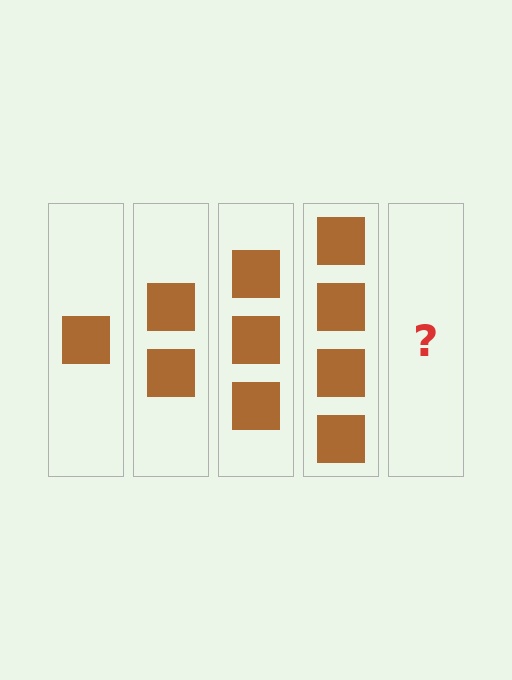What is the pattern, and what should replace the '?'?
The pattern is that each step adds one more square. The '?' should be 5 squares.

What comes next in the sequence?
The next element should be 5 squares.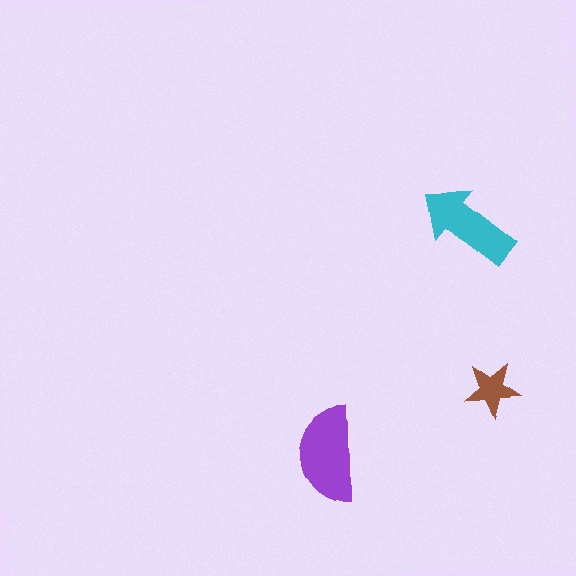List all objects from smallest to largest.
The brown star, the cyan arrow, the purple semicircle.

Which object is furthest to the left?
The purple semicircle is leftmost.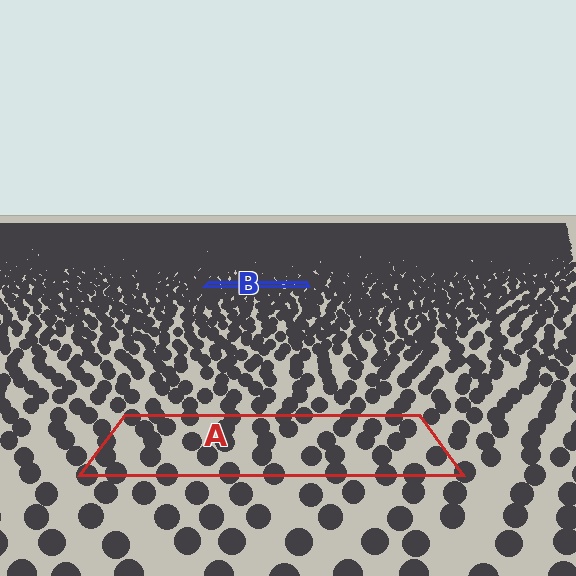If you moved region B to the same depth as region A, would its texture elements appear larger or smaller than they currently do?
They would appear larger. At a closer depth, the same texture elements are projected at a bigger on-screen size.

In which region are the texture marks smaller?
The texture marks are smaller in region B, because it is farther away.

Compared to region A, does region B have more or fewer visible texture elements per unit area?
Region B has more texture elements per unit area — they are packed more densely because it is farther away.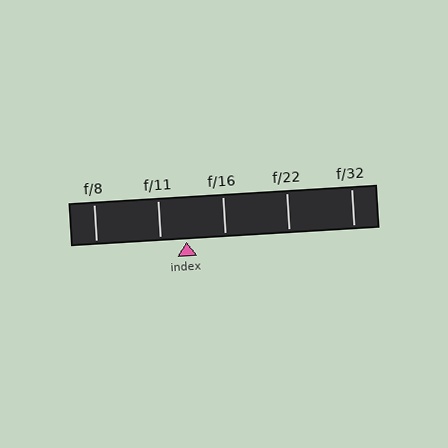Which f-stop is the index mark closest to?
The index mark is closest to f/11.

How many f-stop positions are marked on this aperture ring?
There are 5 f-stop positions marked.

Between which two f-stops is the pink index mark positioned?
The index mark is between f/11 and f/16.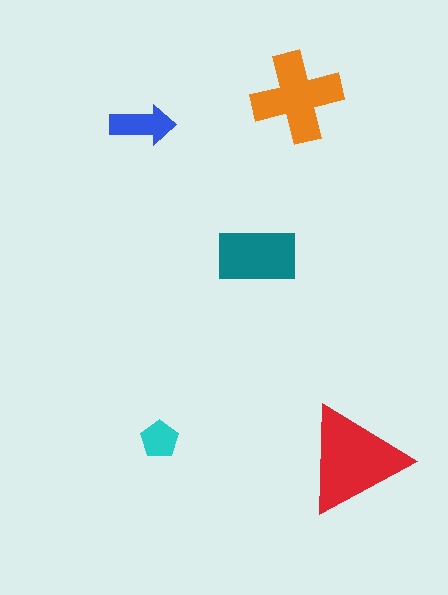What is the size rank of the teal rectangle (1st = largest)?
3rd.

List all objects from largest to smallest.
The red triangle, the orange cross, the teal rectangle, the blue arrow, the cyan pentagon.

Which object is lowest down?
The red triangle is bottommost.